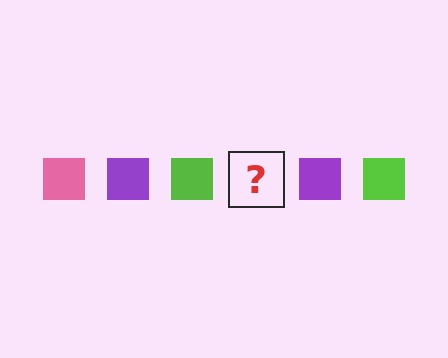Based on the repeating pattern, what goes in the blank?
The blank should be a pink square.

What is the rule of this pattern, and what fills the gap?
The rule is that the pattern cycles through pink, purple, lime squares. The gap should be filled with a pink square.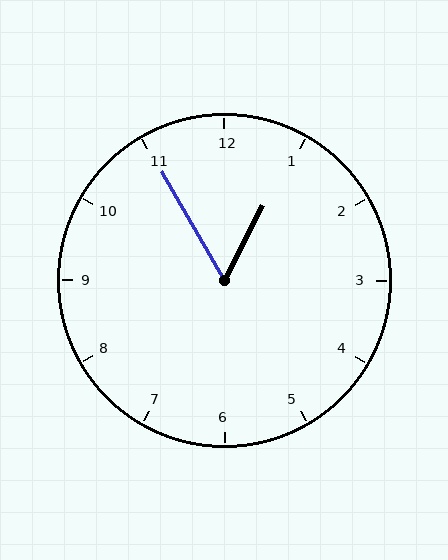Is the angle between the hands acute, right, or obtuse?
It is acute.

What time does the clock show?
12:55.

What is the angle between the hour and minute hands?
Approximately 58 degrees.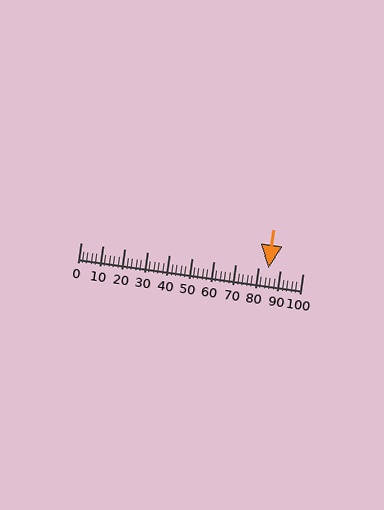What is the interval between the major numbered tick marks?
The major tick marks are spaced 10 units apart.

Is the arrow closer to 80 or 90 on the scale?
The arrow is closer to 80.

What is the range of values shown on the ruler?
The ruler shows values from 0 to 100.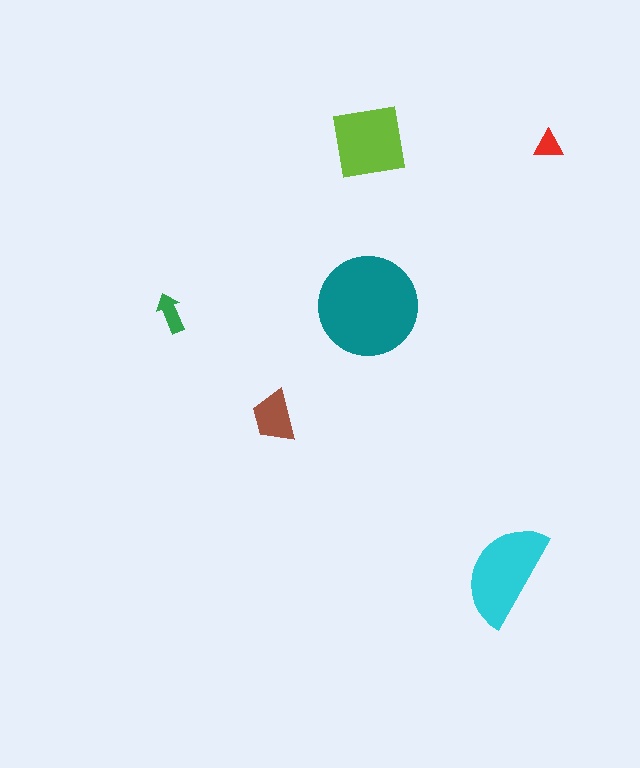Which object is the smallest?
The red triangle.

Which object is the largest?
The teal circle.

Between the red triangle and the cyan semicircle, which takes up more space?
The cyan semicircle.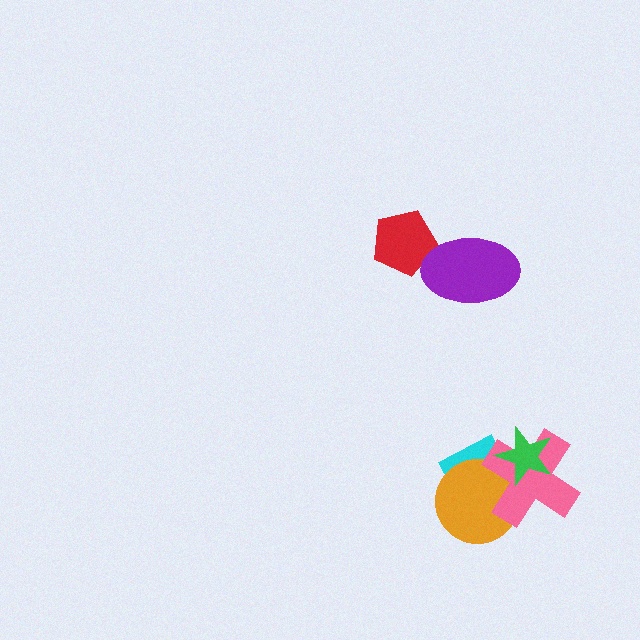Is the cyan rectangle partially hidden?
Yes, it is partially covered by another shape.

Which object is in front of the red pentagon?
The purple ellipse is in front of the red pentagon.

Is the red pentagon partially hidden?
Yes, it is partially covered by another shape.